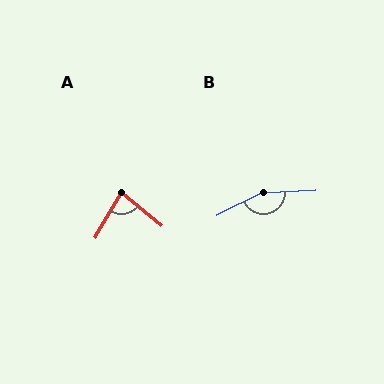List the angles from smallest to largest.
A (81°), B (157°).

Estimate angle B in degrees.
Approximately 157 degrees.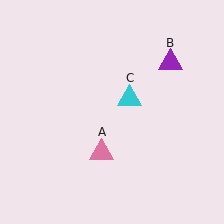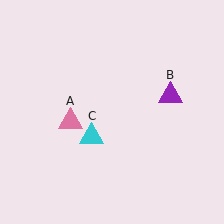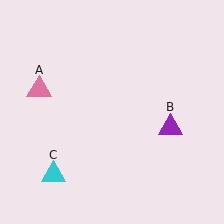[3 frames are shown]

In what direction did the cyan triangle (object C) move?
The cyan triangle (object C) moved down and to the left.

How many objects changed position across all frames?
3 objects changed position: pink triangle (object A), purple triangle (object B), cyan triangle (object C).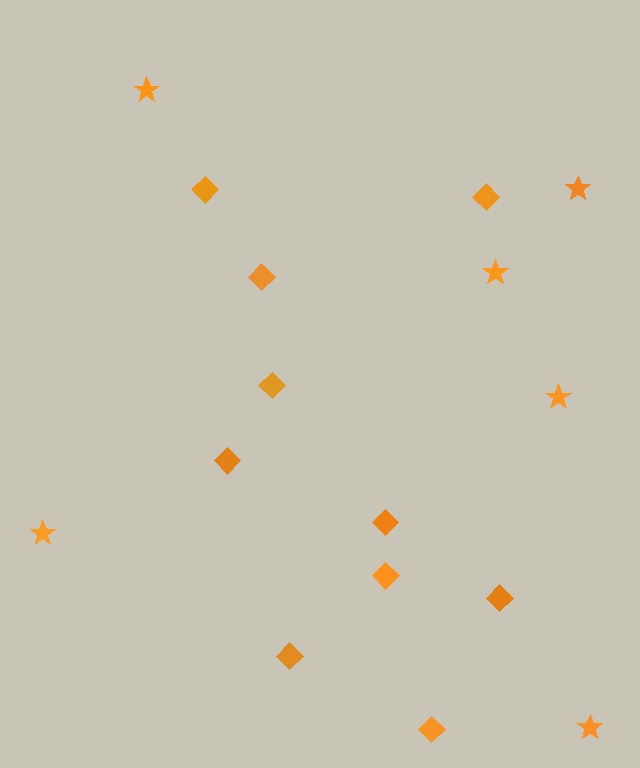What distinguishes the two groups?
There are 2 groups: one group of stars (6) and one group of diamonds (10).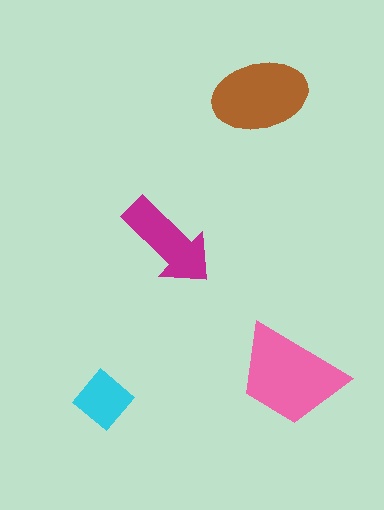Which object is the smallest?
The cyan diamond.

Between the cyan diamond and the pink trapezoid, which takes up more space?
The pink trapezoid.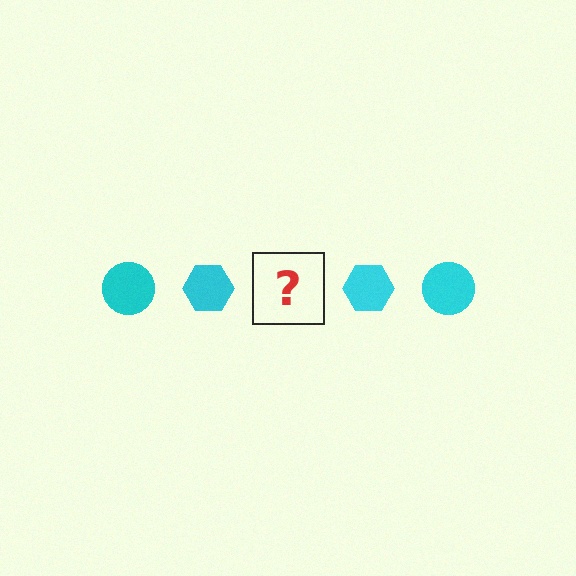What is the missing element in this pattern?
The missing element is a cyan circle.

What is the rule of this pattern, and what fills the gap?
The rule is that the pattern cycles through circle, hexagon shapes in cyan. The gap should be filled with a cyan circle.